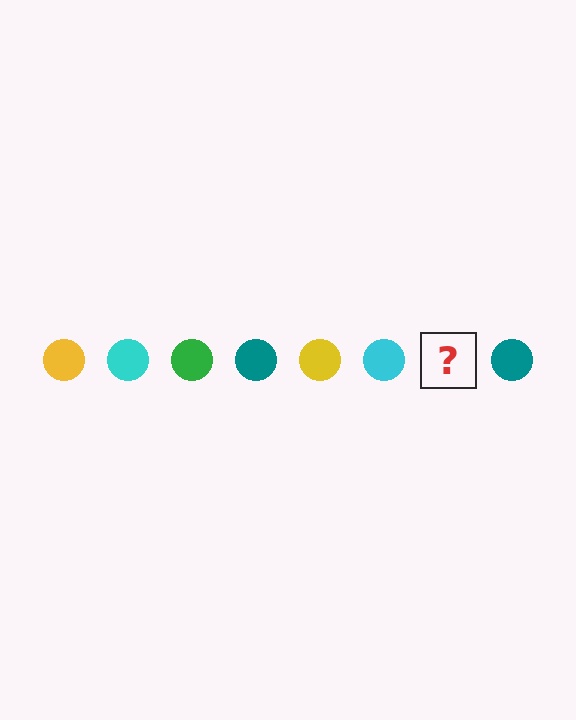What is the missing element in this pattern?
The missing element is a green circle.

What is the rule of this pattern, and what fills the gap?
The rule is that the pattern cycles through yellow, cyan, green, teal circles. The gap should be filled with a green circle.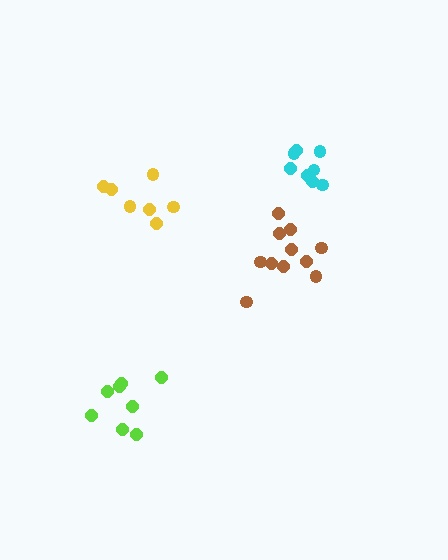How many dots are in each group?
Group 1: 7 dots, Group 2: 11 dots, Group 3: 8 dots, Group 4: 8 dots (34 total).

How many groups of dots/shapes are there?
There are 4 groups.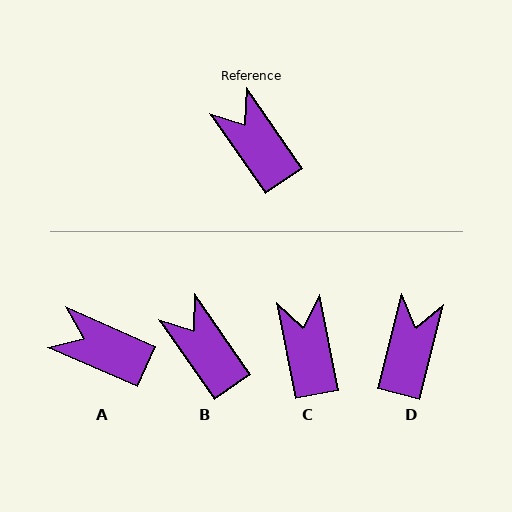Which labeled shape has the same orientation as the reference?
B.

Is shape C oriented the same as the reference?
No, it is off by about 24 degrees.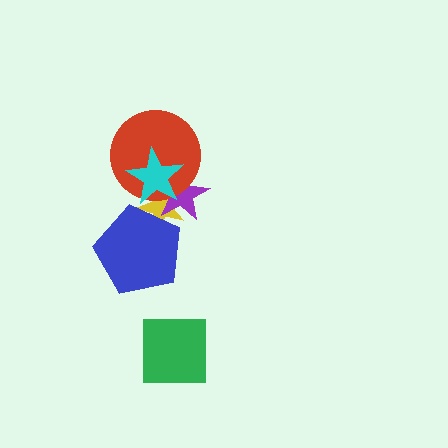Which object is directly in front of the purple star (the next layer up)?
The red circle is directly in front of the purple star.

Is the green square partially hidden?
No, no other shape covers it.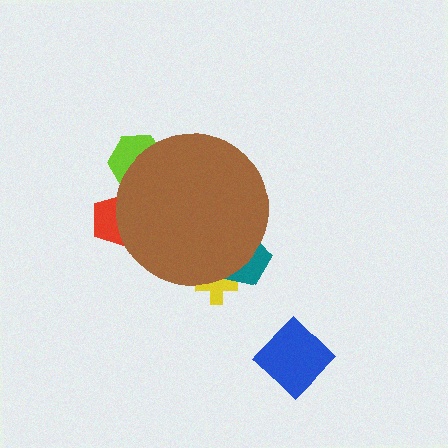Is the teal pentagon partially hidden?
Yes, the teal pentagon is partially hidden behind the brown circle.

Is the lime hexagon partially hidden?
Yes, the lime hexagon is partially hidden behind the brown circle.